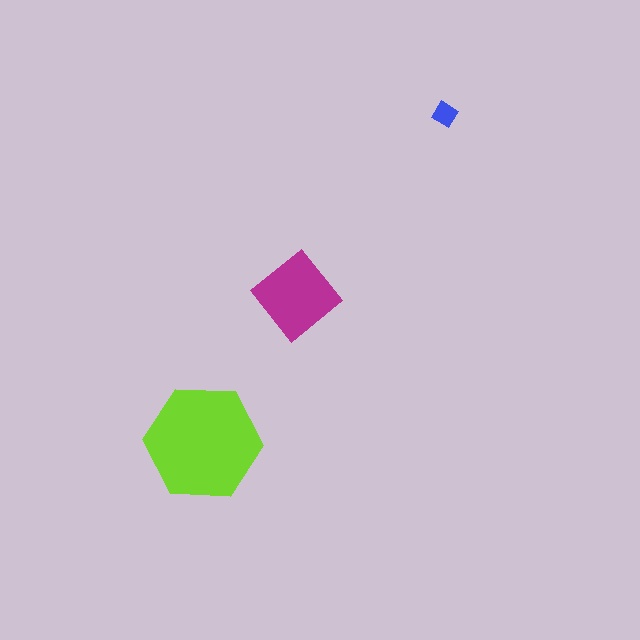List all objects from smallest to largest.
The blue diamond, the magenta diamond, the lime hexagon.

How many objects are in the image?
There are 3 objects in the image.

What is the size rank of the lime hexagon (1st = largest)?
1st.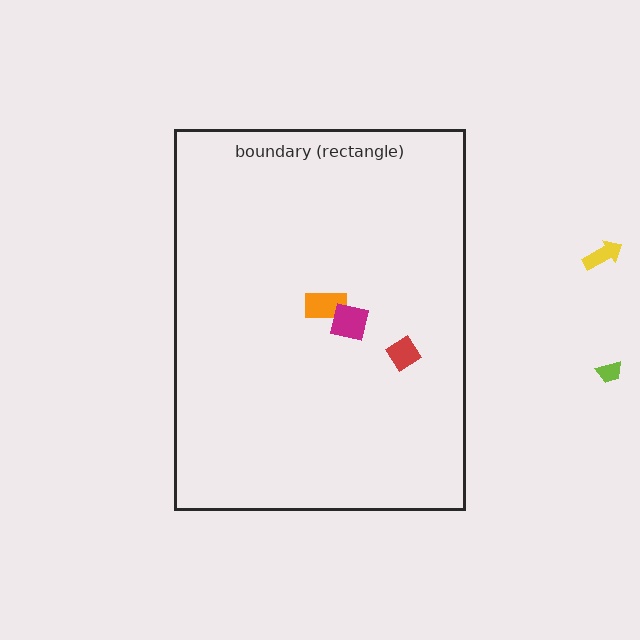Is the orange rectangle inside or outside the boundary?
Inside.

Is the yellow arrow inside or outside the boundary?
Outside.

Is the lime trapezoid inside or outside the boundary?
Outside.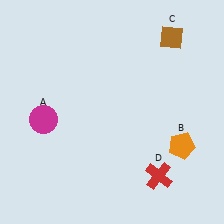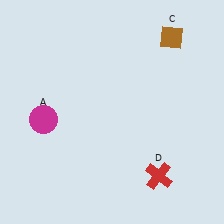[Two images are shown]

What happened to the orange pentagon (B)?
The orange pentagon (B) was removed in Image 2. It was in the bottom-right area of Image 1.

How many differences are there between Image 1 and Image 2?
There is 1 difference between the two images.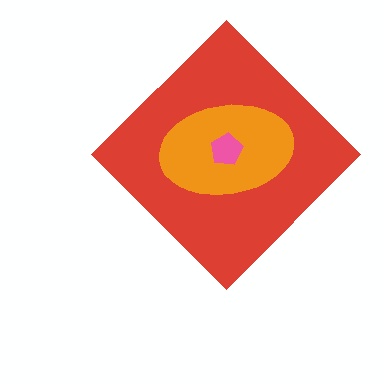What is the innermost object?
The pink pentagon.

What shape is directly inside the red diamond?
The orange ellipse.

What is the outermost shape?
The red diamond.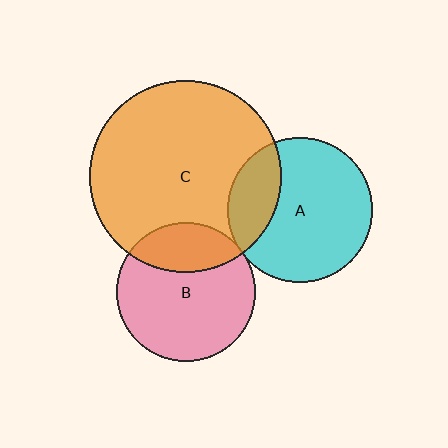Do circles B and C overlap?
Yes.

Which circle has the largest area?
Circle C (orange).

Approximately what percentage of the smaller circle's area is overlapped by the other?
Approximately 25%.